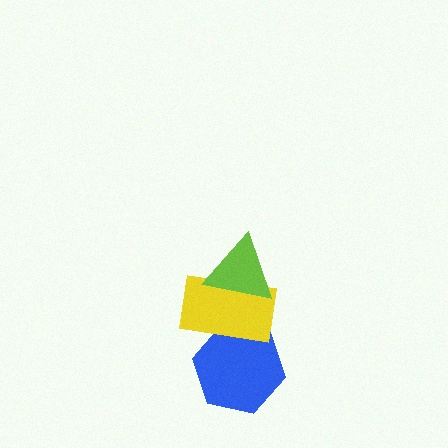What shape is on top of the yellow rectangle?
The lime triangle is on top of the yellow rectangle.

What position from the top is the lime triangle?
The lime triangle is 1st from the top.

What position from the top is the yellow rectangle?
The yellow rectangle is 2nd from the top.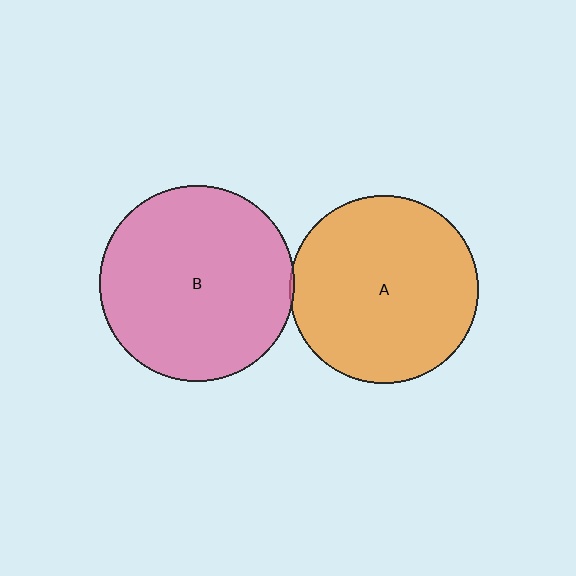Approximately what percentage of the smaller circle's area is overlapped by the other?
Approximately 5%.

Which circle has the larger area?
Circle B (pink).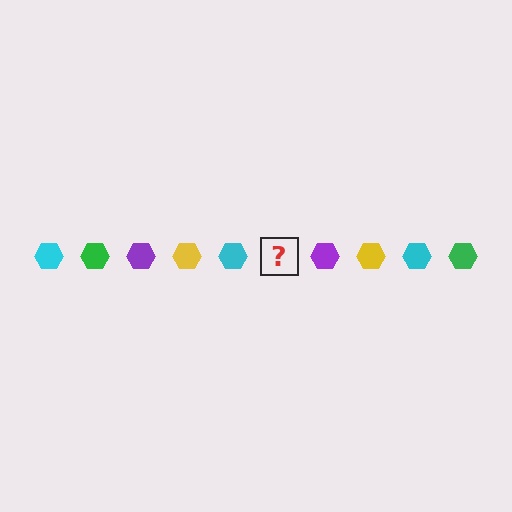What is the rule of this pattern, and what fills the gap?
The rule is that the pattern cycles through cyan, green, purple, yellow hexagons. The gap should be filled with a green hexagon.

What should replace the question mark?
The question mark should be replaced with a green hexagon.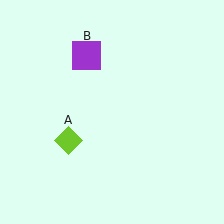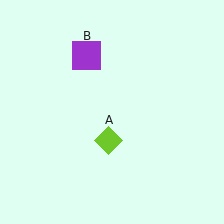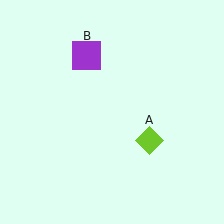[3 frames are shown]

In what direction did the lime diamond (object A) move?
The lime diamond (object A) moved right.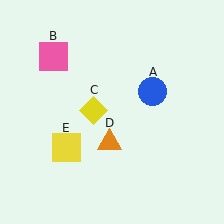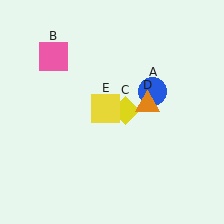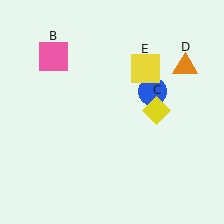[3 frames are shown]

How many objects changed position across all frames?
3 objects changed position: yellow diamond (object C), orange triangle (object D), yellow square (object E).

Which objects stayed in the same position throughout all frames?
Blue circle (object A) and pink square (object B) remained stationary.